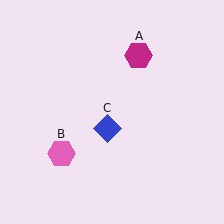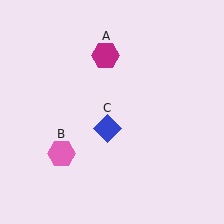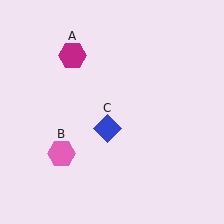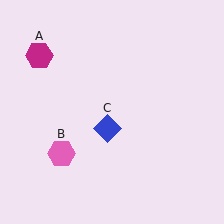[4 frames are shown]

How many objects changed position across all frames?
1 object changed position: magenta hexagon (object A).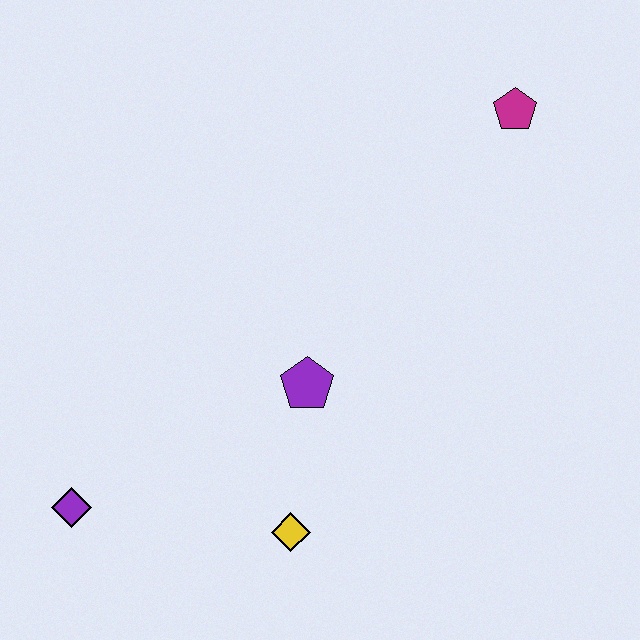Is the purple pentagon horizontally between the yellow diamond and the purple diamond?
No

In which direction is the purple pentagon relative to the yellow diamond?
The purple pentagon is above the yellow diamond.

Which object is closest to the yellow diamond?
The purple pentagon is closest to the yellow diamond.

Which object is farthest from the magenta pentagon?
The purple diamond is farthest from the magenta pentagon.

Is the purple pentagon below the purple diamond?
No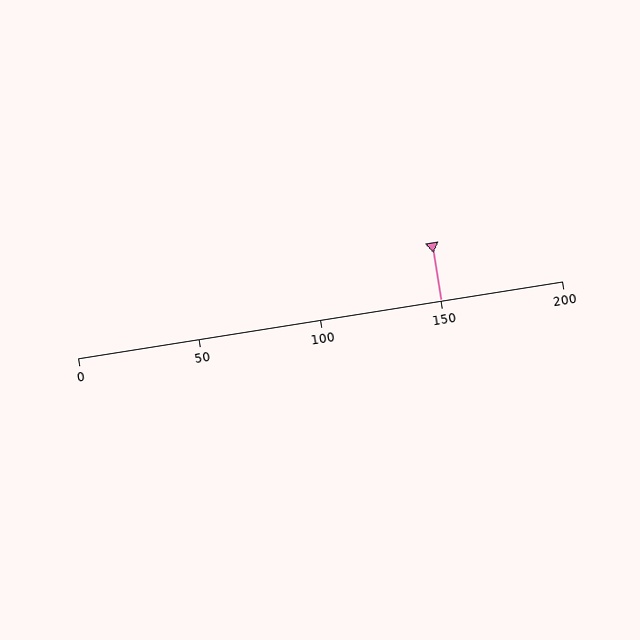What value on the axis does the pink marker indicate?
The marker indicates approximately 150.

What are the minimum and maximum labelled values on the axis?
The axis runs from 0 to 200.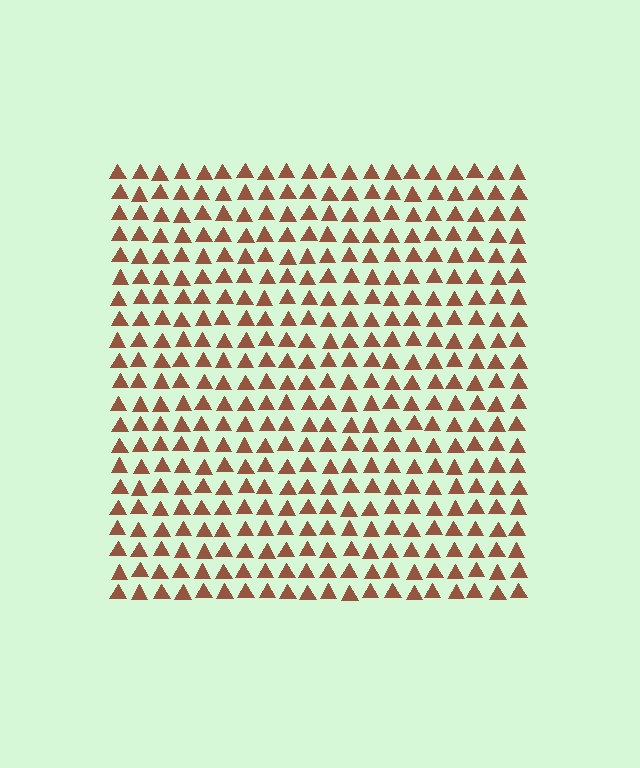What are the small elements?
The small elements are triangles.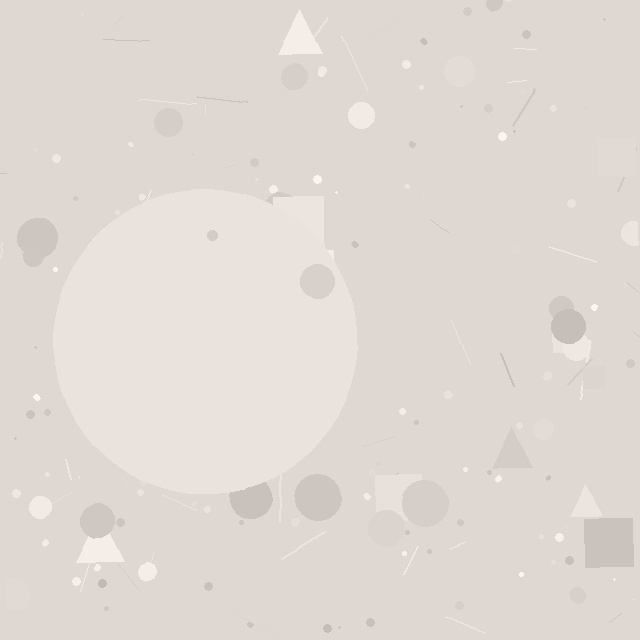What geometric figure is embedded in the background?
A circle is embedded in the background.